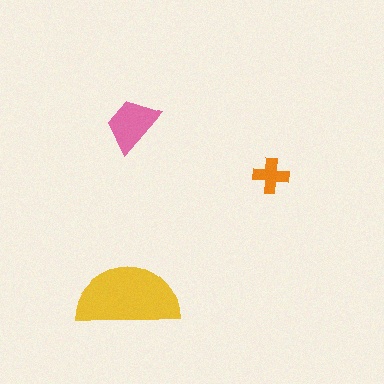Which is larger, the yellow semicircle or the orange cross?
The yellow semicircle.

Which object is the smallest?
The orange cross.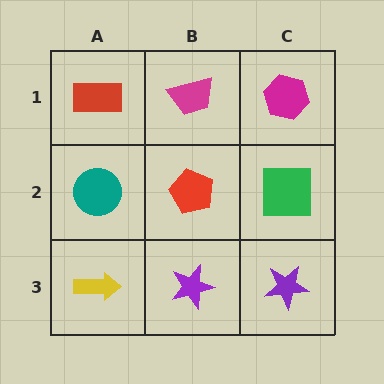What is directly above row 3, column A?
A teal circle.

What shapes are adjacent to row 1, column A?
A teal circle (row 2, column A), a magenta trapezoid (row 1, column B).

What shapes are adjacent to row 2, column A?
A red rectangle (row 1, column A), a yellow arrow (row 3, column A), a red pentagon (row 2, column B).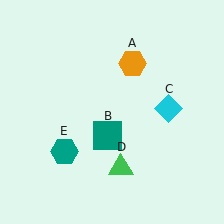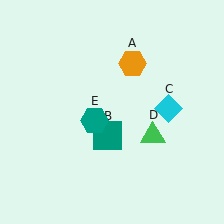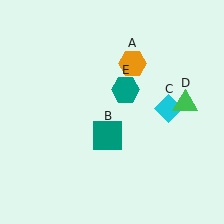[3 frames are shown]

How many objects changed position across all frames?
2 objects changed position: green triangle (object D), teal hexagon (object E).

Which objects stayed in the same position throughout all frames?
Orange hexagon (object A) and teal square (object B) and cyan diamond (object C) remained stationary.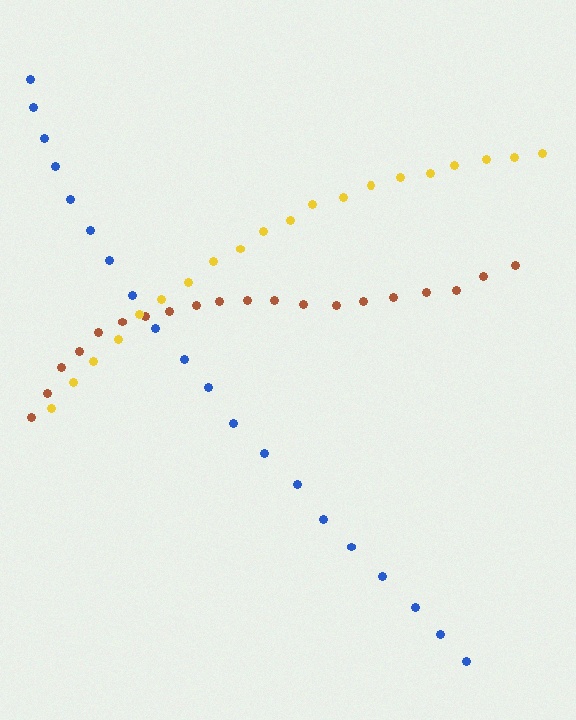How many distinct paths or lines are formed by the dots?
There are 3 distinct paths.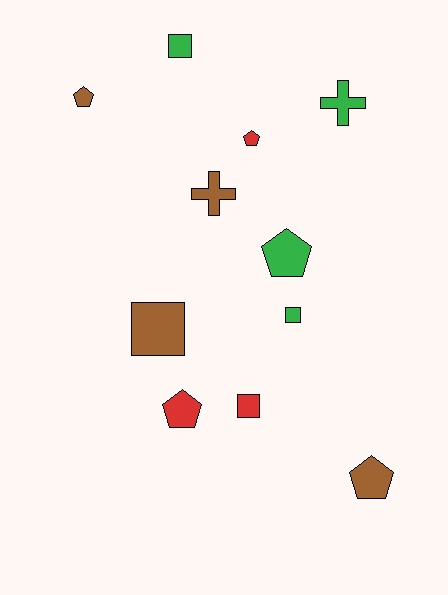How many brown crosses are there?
There is 1 brown cross.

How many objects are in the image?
There are 11 objects.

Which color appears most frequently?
Green, with 4 objects.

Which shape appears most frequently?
Pentagon, with 5 objects.